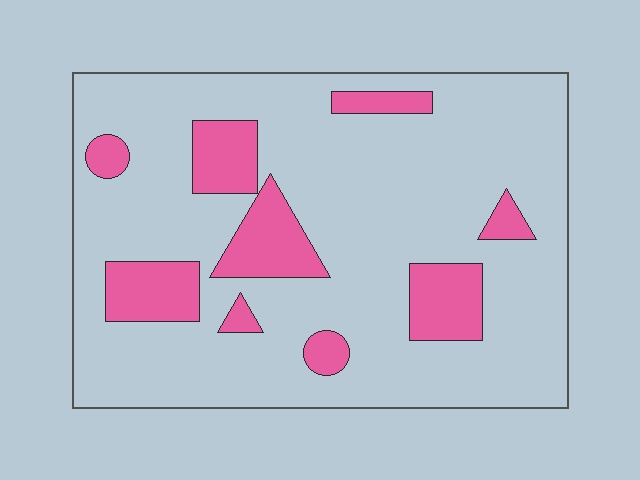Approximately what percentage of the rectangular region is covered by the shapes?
Approximately 20%.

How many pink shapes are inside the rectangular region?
9.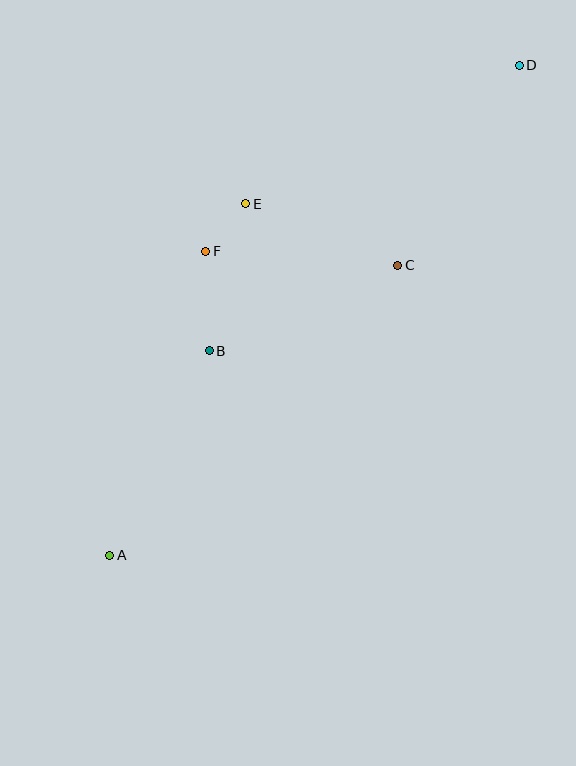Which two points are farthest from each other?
Points A and D are farthest from each other.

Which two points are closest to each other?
Points E and F are closest to each other.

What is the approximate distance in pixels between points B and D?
The distance between B and D is approximately 422 pixels.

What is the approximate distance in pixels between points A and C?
The distance between A and C is approximately 409 pixels.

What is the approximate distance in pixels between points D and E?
The distance between D and E is approximately 307 pixels.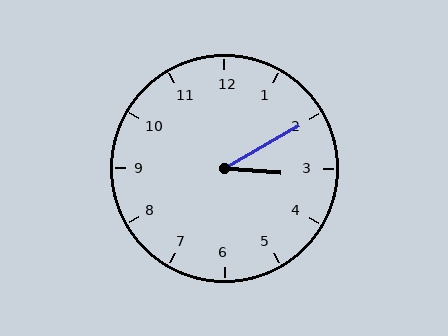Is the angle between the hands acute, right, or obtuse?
It is acute.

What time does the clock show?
3:10.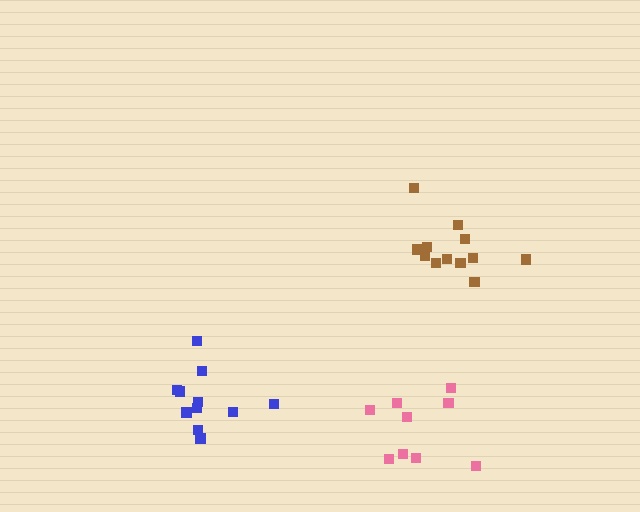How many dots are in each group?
Group 1: 11 dots, Group 2: 12 dots, Group 3: 9 dots (32 total).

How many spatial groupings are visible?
There are 3 spatial groupings.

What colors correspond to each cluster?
The clusters are colored: blue, brown, pink.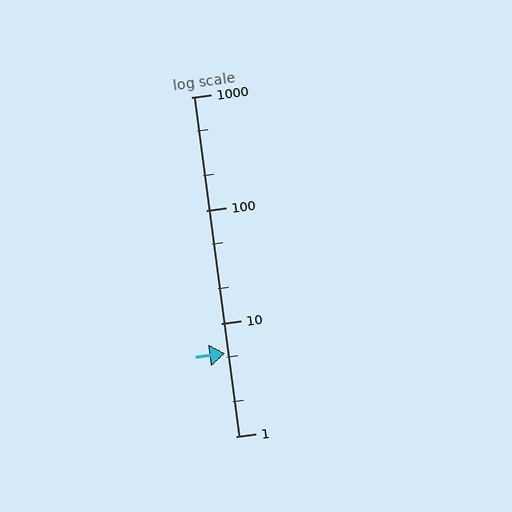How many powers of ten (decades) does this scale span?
The scale spans 3 decades, from 1 to 1000.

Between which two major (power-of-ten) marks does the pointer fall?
The pointer is between 1 and 10.